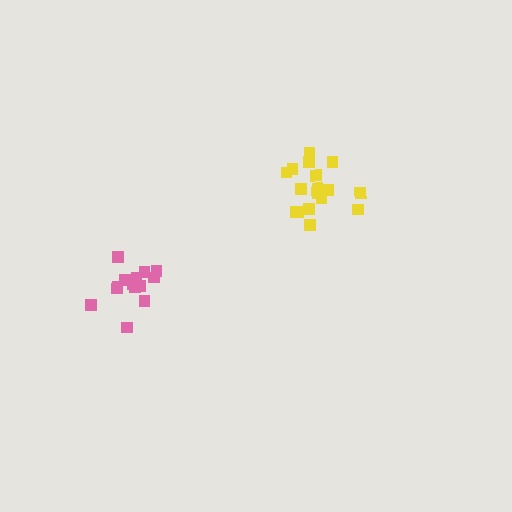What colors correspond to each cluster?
The clusters are colored: yellow, pink.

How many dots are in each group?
Group 1: 17 dots, Group 2: 14 dots (31 total).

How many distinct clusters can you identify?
There are 2 distinct clusters.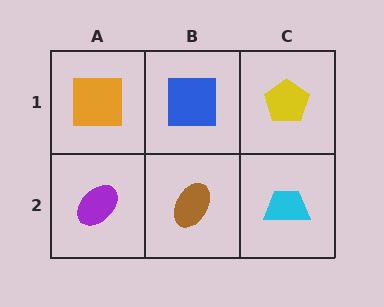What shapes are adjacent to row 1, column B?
A brown ellipse (row 2, column B), an orange square (row 1, column A), a yellow pentagon (row 1, column C).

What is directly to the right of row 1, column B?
A yellow pentagon.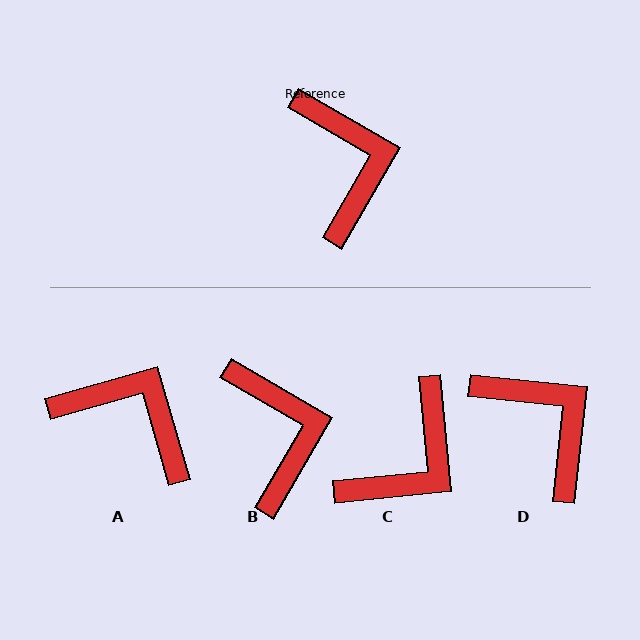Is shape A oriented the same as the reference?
No, it is off by about 46 degrees.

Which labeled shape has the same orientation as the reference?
B.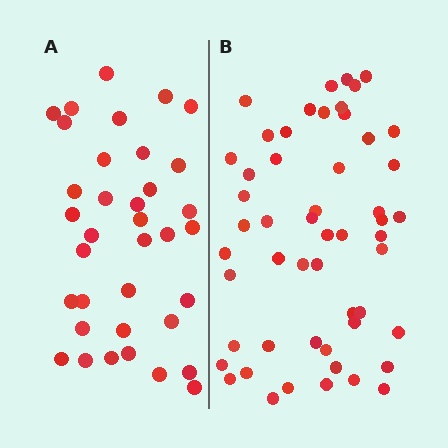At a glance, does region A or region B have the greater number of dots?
Region B (the right region) has more dots.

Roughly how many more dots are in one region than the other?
Region B has approximately 15 more dots than region A.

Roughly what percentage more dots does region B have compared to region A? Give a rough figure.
About 45% more.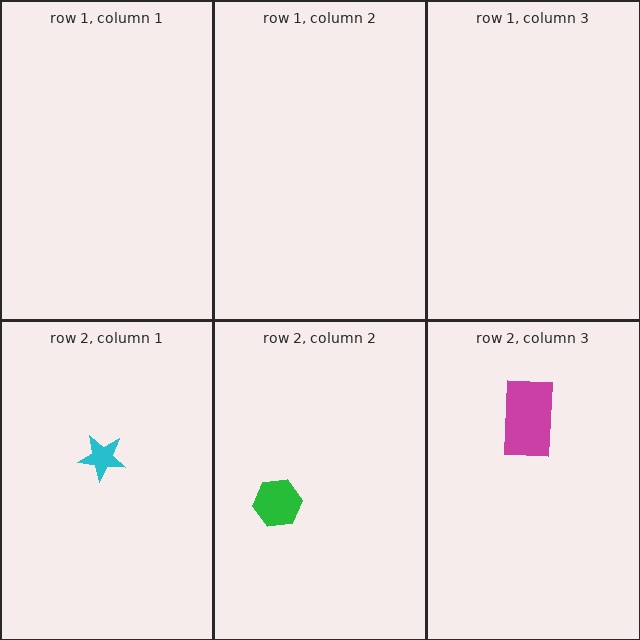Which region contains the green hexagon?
The row 2, column 2 region.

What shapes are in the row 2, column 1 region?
The cyan star.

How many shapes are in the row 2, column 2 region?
1.